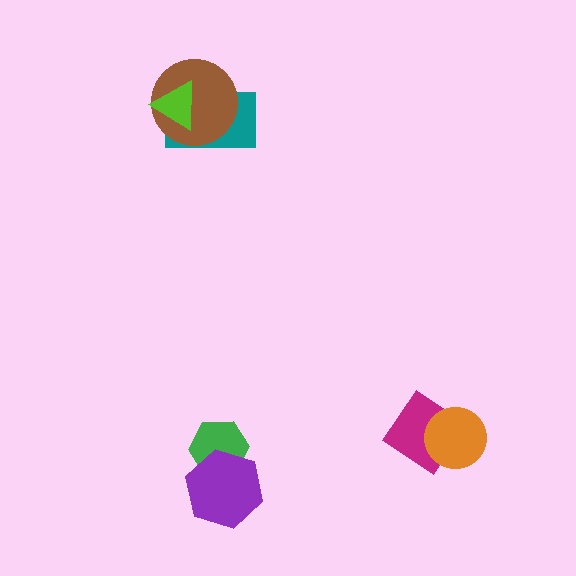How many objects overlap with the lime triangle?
2 objects overlap with the lime triangle.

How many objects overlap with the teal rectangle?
2 objects overlap with the teal rectangle.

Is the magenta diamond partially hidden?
Yes, it is partially covered by another shape.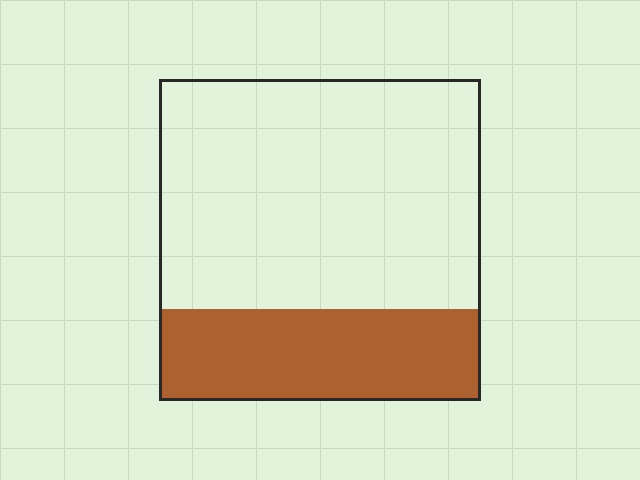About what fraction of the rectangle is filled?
About one quarter (1/4).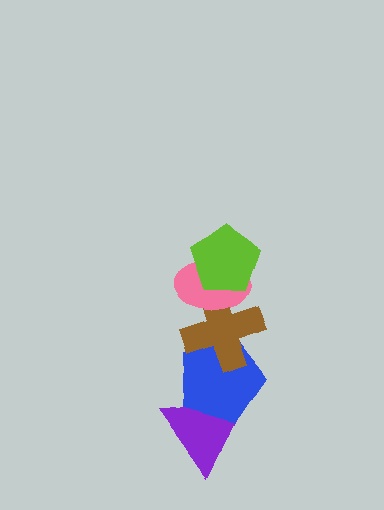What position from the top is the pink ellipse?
The pink ellipse is 2nd from the top.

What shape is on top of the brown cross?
The pink ellipse is on top of the brown cross.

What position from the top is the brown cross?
The brown cross is 3rd from the top.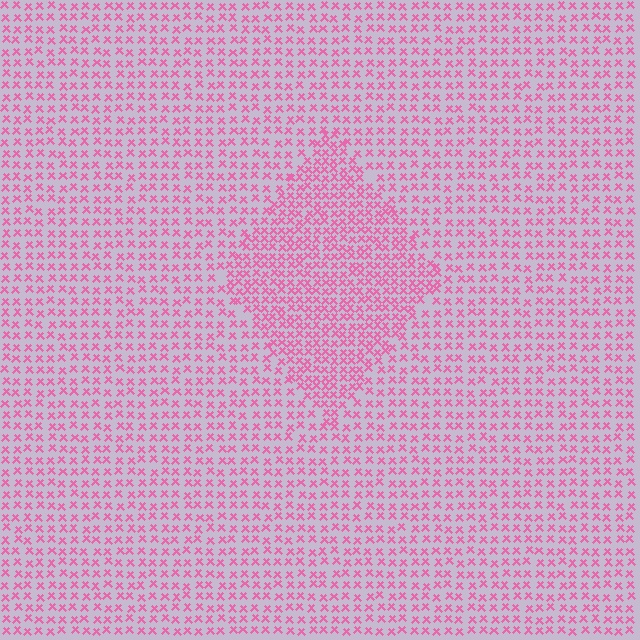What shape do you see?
I see a diamond.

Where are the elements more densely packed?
The elements are more densely packed inside the diamond boundary.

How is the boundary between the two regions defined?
The boundary is defined by a change in element density (approximately 1.7x ratio). All elements are the same color, size, and shape.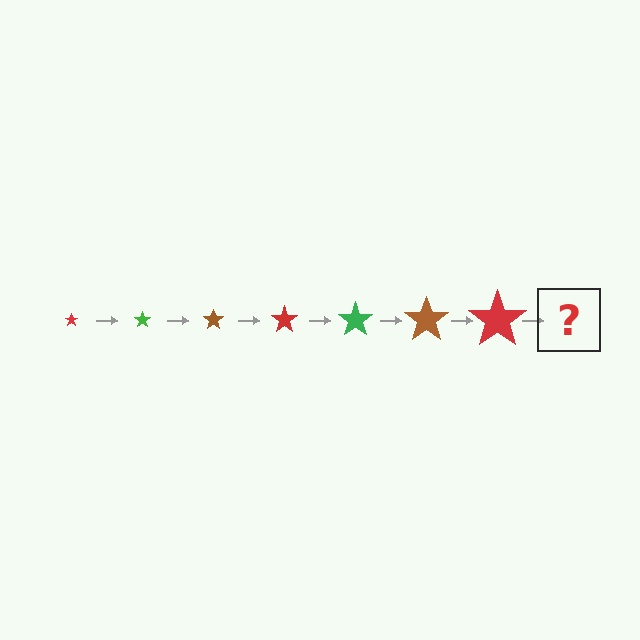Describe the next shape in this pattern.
It should be a green star, larger than the previous one.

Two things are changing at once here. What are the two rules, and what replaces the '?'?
The two rules are that the star grows larger each step and the color cycles through red, green, and brown. The '?' should be a green star, larger than the previous one.